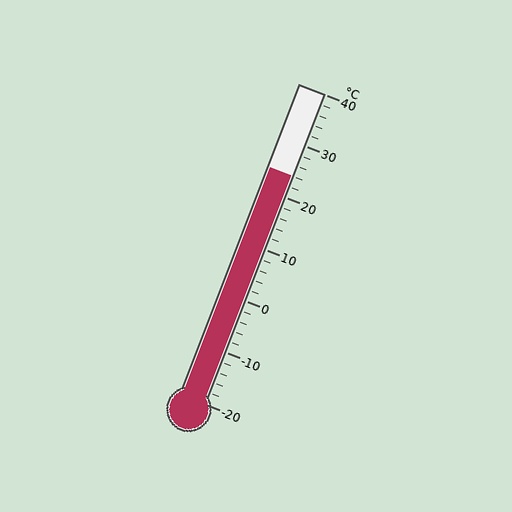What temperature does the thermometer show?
The thermometer shows approximately 24°C.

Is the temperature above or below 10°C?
The temperature is above 10°C.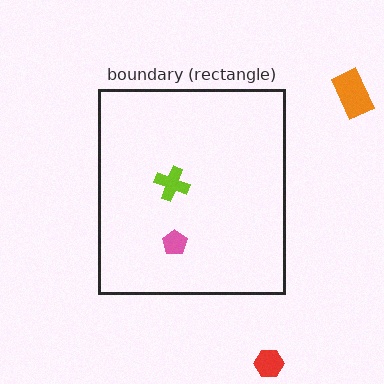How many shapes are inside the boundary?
2 inside, 2 outside.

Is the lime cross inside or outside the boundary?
Inside.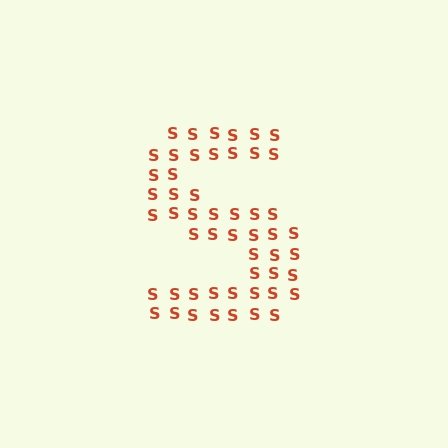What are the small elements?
The small elements are letter S's.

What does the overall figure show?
The overall figure shows the letter S.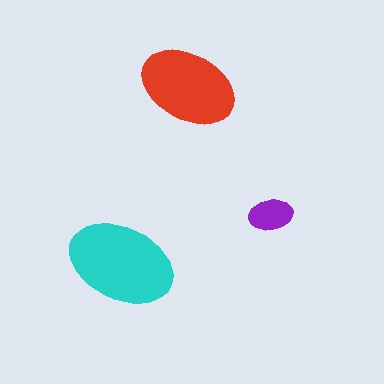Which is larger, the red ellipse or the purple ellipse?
The red one.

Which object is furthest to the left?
The cyan ellipse is leftmost.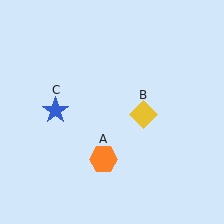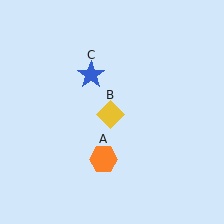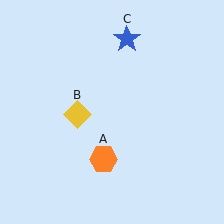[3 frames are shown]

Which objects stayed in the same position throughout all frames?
Orange hexagon (object A) remained stationary.